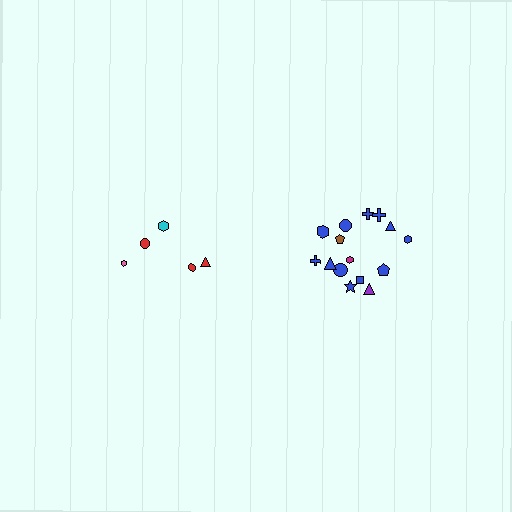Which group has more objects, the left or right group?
The right group.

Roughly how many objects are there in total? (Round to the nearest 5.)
Roughly 20 objects in total.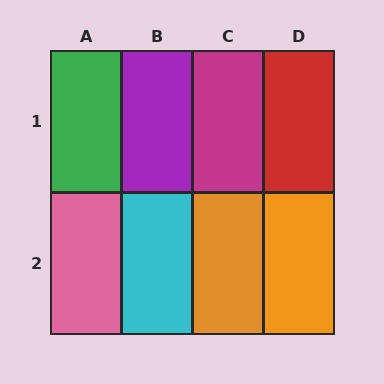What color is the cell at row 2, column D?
Orange.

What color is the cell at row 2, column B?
Cyan.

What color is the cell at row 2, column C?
Orange.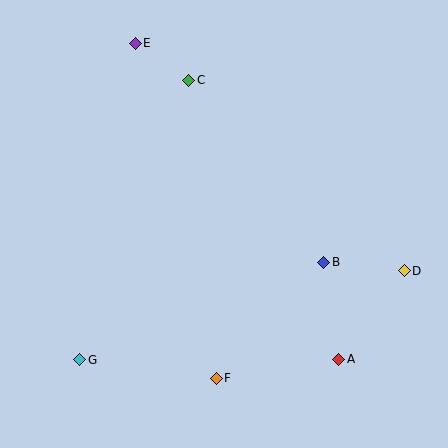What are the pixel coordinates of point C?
Point C is at (189, 80).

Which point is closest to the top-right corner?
Point C is closest to the top-right corner.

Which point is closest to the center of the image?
Point B at (324, 262) is closest to the center.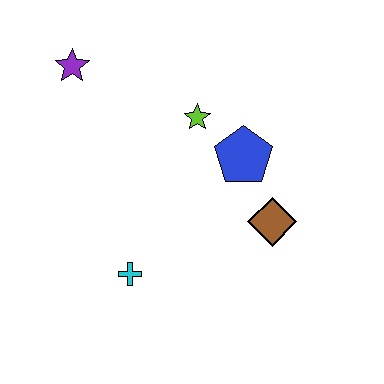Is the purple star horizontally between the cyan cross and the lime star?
No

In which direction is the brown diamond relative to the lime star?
The brown diamond is below the lime star.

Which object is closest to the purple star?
The lime star is closest to the purple star.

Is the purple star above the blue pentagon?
Yes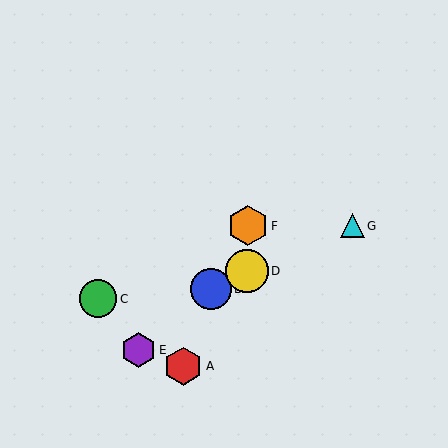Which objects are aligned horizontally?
Objects F, G are aligned horizontally.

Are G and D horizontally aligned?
No, G is at y≈226 and D is at y≈271.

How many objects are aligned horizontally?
2 objects (F, G) are aligned horizontally.